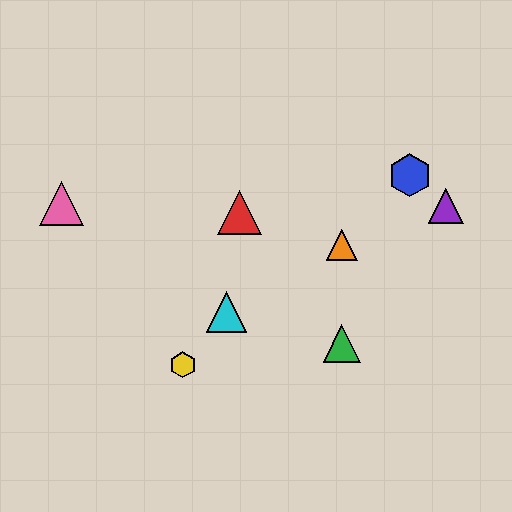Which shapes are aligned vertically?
The green triangle, the orange triangle are aligned vertically.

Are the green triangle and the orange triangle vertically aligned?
Yes, both are at x≈342.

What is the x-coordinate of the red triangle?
The red triangle is at x≈239.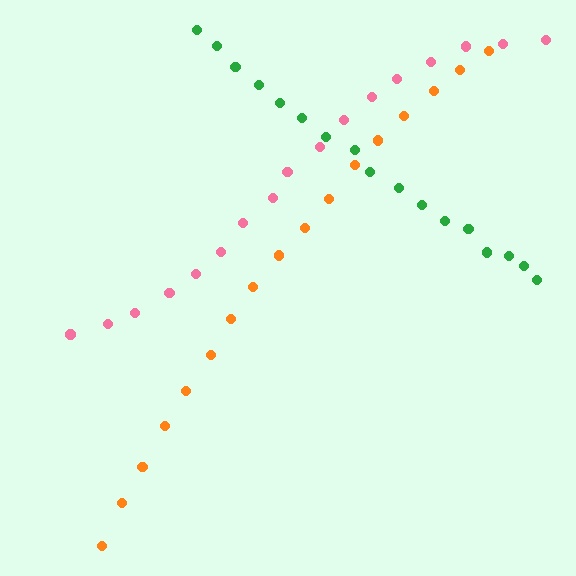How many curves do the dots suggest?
There are 3 distinct paths.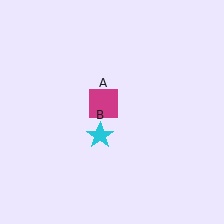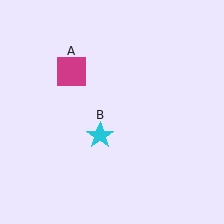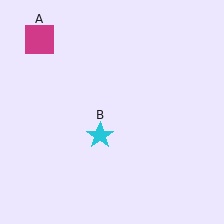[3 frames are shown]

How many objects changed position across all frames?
1 object changed position: magenta square (object A).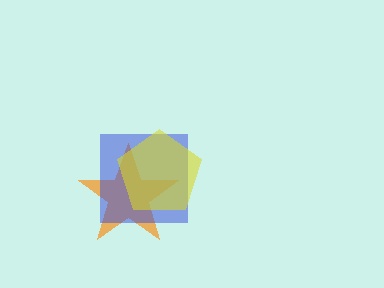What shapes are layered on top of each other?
The layered shapes are: an orange star, a blue square, a yellow pentagon.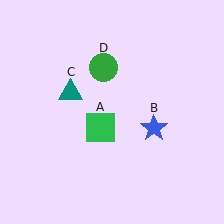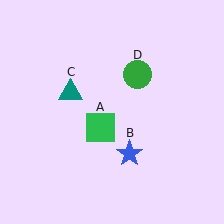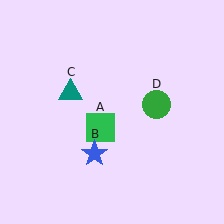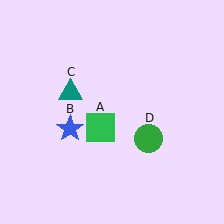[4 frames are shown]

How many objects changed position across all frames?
2 objects changed position: blue star (object B), green circle (object D).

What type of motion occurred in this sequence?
The blue star (object B), green circle (object D) rotated clockwise around the center of the scene.